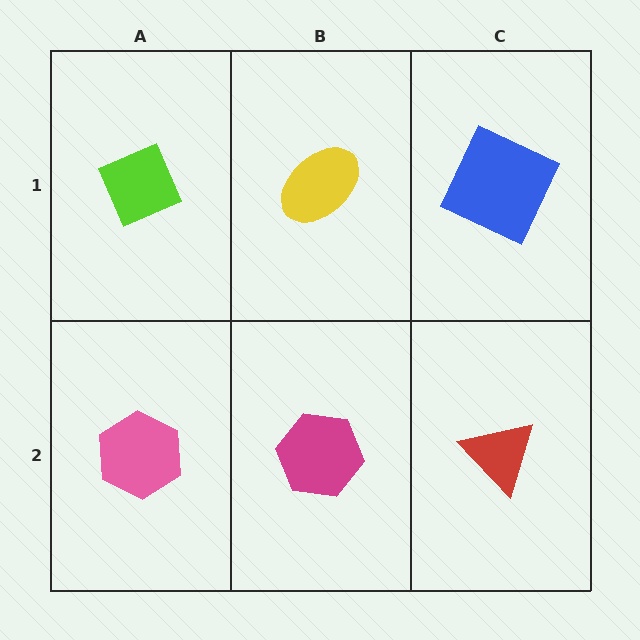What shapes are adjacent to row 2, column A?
A lime diamond (row 1, column A), a magenta hexagon (row 2, column B).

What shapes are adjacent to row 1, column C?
A red triangle (row 2, column C), a yellow ellipse (row 1, column B).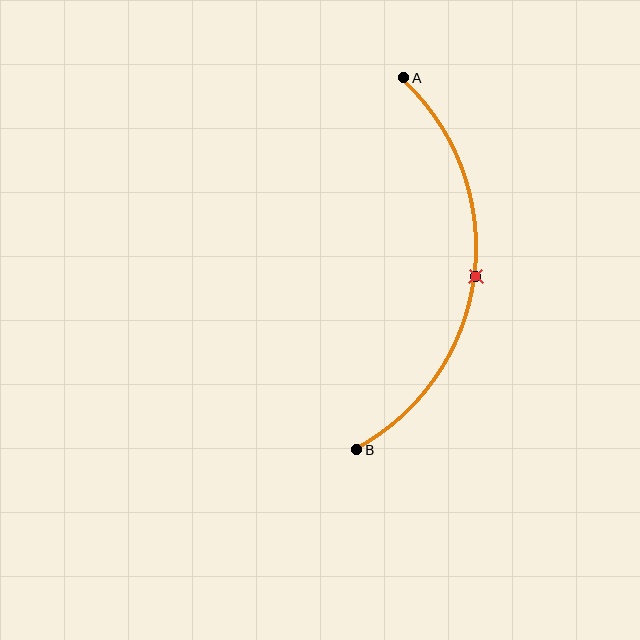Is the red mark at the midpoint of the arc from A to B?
Yes. The red mark lies on the arc at equal arc-length from both A and B — it is the arc midpoint.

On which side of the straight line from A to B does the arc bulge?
The arc bulges to the right of the straight line connecting A and B.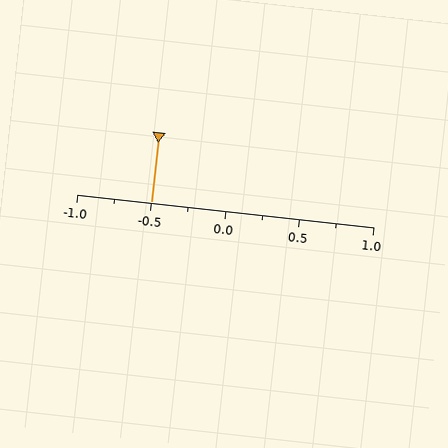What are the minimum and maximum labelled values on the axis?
The axis runs from -1.0 to 1.0.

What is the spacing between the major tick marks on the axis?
The major ticks are spaced 0.5 apart.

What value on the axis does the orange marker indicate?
The marker indicates approximately -0.5.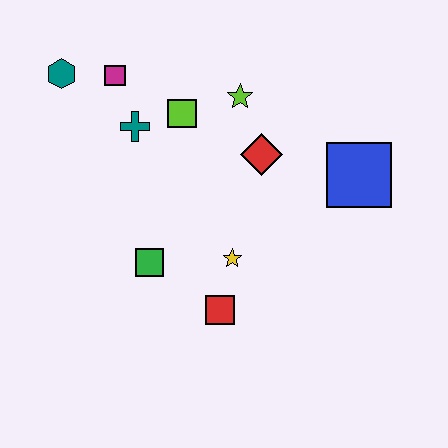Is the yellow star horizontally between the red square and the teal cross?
No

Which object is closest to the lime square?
The teal cross is closest to the lime square.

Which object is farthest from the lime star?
The red square is farthest from the lime star.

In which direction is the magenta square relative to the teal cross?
The magenta square is above the teal cross.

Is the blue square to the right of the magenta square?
Yes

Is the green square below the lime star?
Yes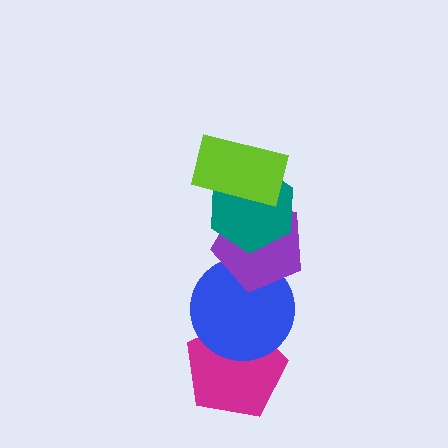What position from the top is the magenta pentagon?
The magenta pentagon is 5th from the top.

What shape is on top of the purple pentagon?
The teal hexagon is on top of the purple pentagon.